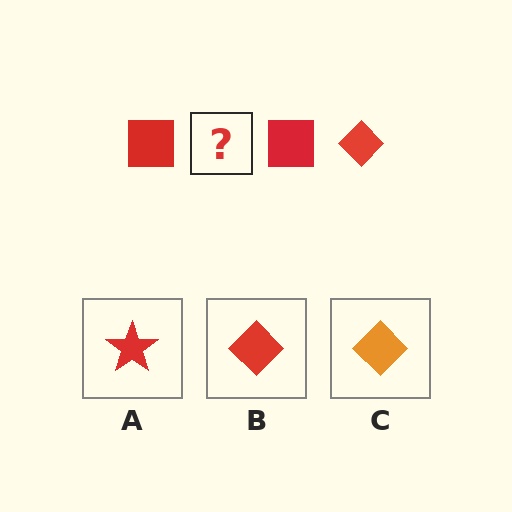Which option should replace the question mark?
Option B.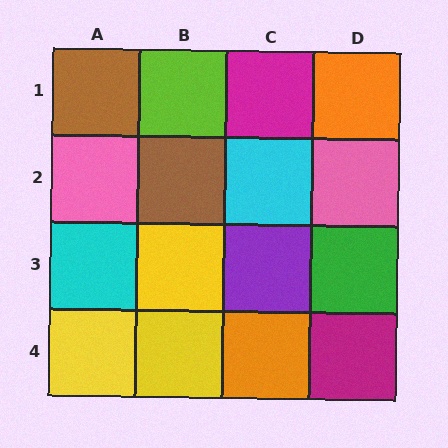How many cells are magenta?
2 cells are magenta.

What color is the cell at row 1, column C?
Magenta.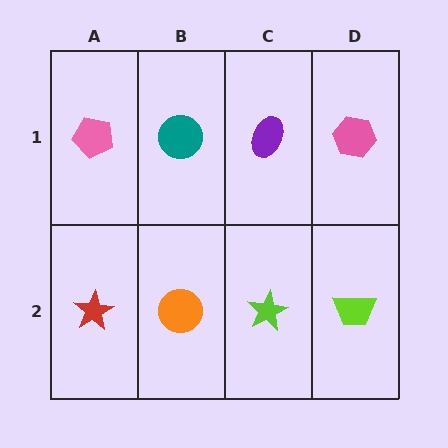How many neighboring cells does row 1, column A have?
2.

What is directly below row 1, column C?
A lime star.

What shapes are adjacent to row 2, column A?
A pink pentagon (row 1, column A), an orange circle (row 2, column B).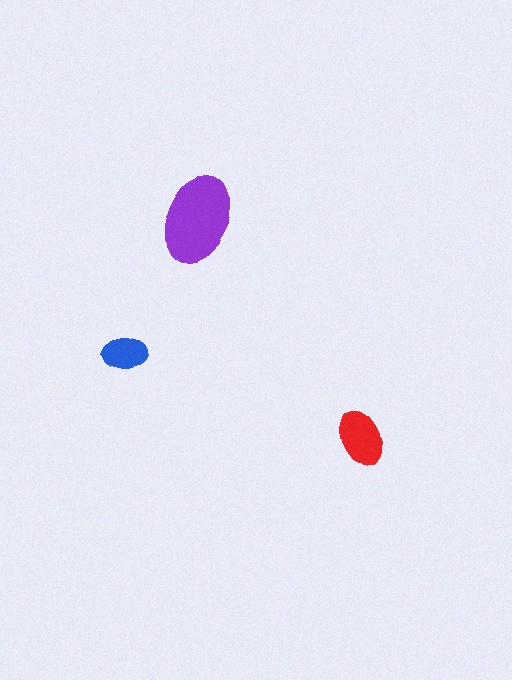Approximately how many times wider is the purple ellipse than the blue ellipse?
About 2 times wider.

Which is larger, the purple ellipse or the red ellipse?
The purple one.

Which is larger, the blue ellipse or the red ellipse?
The red one.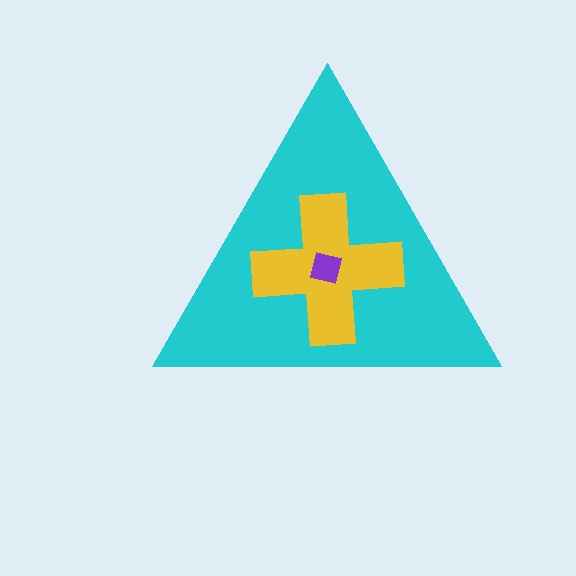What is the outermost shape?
The cyan triangle.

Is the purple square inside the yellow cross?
Yes.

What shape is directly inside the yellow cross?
The purple square.